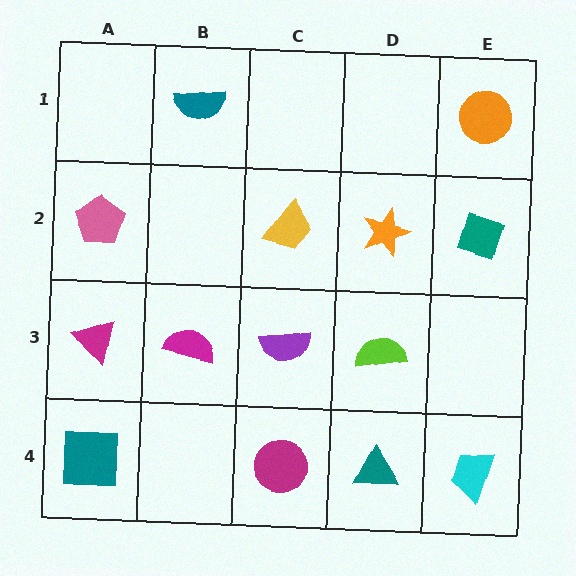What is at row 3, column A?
A magenta triangle.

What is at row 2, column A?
A pink pentagon.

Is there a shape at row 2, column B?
No, that cell is empty.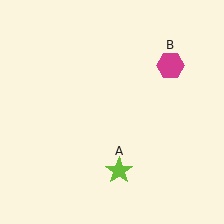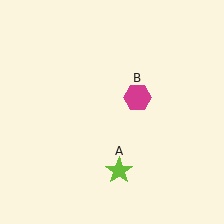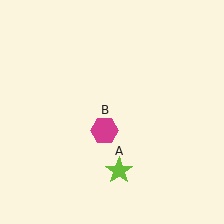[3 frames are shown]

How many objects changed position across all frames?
1 object changed position: magenta hexagon (object B).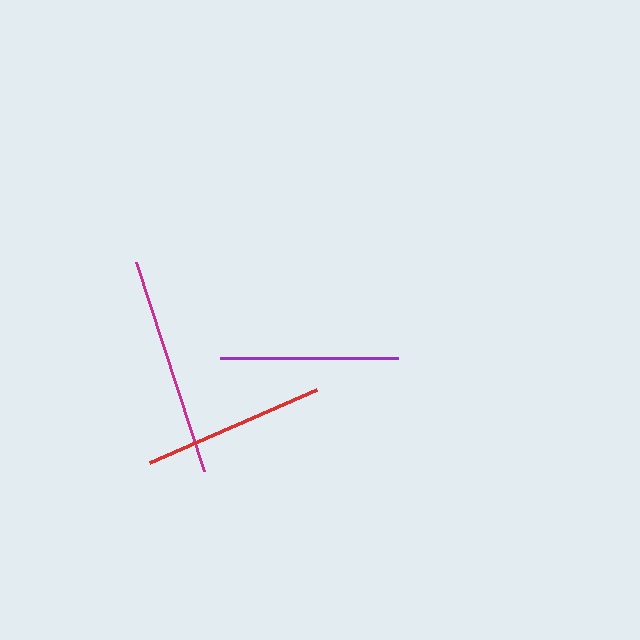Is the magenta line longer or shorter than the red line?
The magenta line is longer than the red line.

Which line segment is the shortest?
The purple line is the shortest at approximately 178 pixels.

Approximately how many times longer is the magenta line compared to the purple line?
The magenta line is approximately 1.2 times the length of the purple line.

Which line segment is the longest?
The magenta line is the longest at approximately 220 pixels.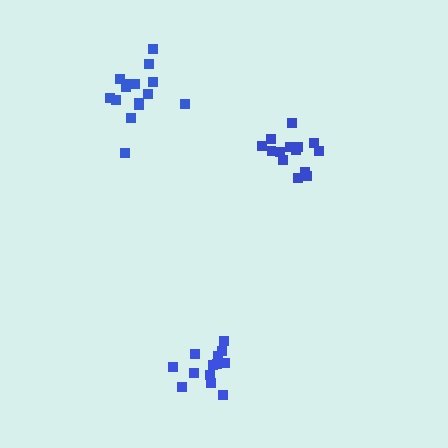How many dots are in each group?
Group 1: 14 dots, Group 2: 15 dots, Group 3: 13 dots (42 total).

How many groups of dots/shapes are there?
There are 3 groups.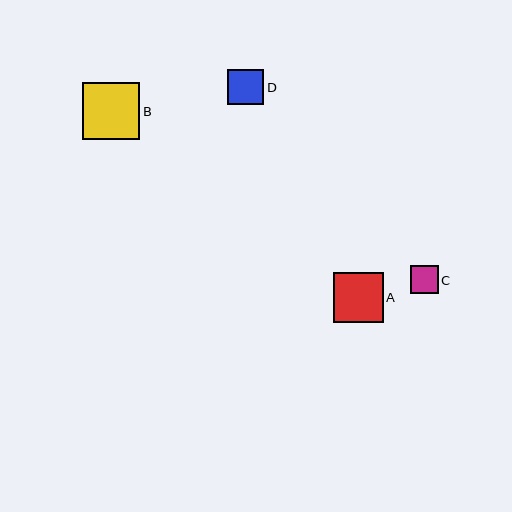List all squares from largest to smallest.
From largest to smallest: B, A, D, C.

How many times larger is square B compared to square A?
Square B is approximately 1.2 times the size of square A.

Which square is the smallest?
Square C is the smallest with a size of approximately 28 pixels.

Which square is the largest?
Square B is the largest with a size of approximately 57 pixels.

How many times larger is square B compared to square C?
Square B is approximately 2.0 times the size of square C.